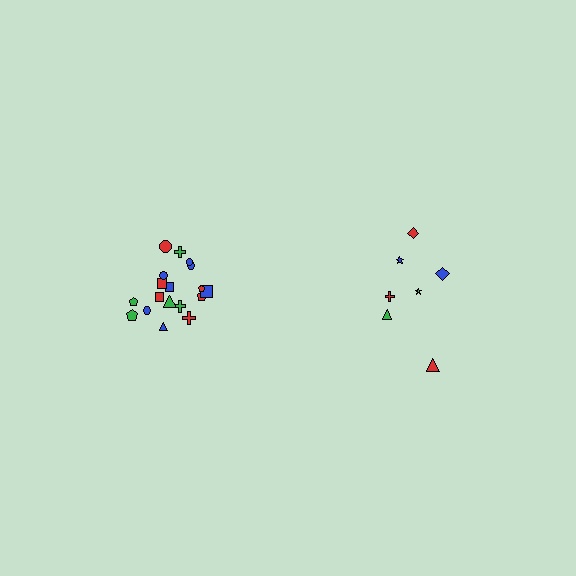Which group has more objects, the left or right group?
The left group.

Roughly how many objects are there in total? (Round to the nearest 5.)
Roughly 25 objects in total.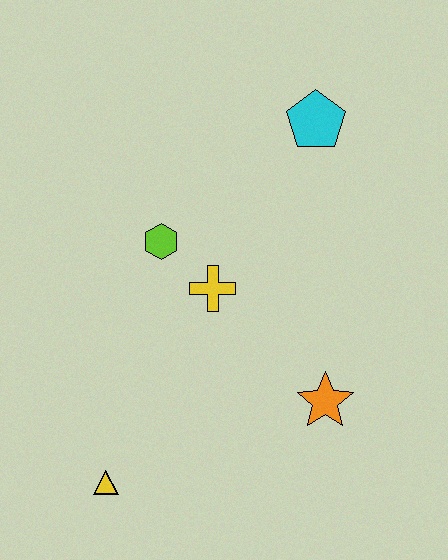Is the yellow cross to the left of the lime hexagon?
No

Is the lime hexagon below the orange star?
No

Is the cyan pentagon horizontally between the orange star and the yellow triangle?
Yes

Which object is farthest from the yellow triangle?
The cyan pentagon is farthest from the yellow triangle.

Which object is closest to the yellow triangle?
The yellow cross is closest to the yellow triangle.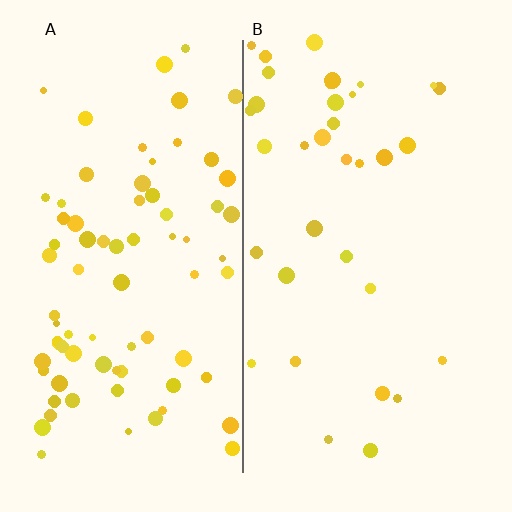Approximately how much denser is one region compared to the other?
Approximately 2.2× — region A over region B.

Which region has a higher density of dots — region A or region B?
A (the left).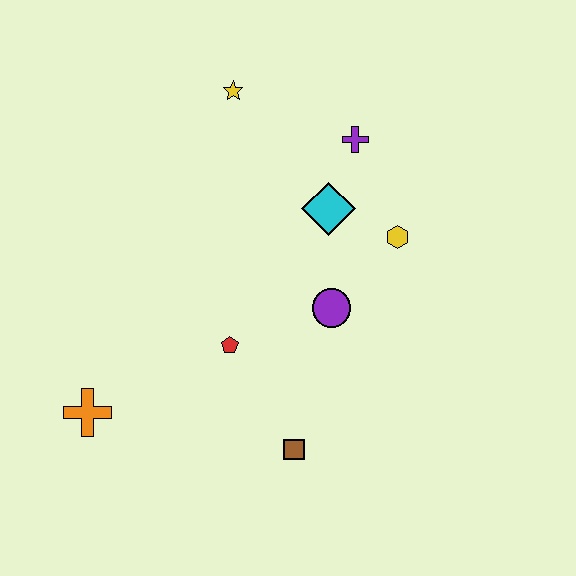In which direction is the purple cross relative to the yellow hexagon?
The purple cross is above the yellow hexagon.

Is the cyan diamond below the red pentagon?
No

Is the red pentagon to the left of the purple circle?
Yes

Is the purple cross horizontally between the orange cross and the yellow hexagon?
Yes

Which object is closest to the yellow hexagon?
The cyan diamond is closest to the yellow hexagon.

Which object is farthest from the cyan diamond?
The orange cross is farthest from the cyan diamond.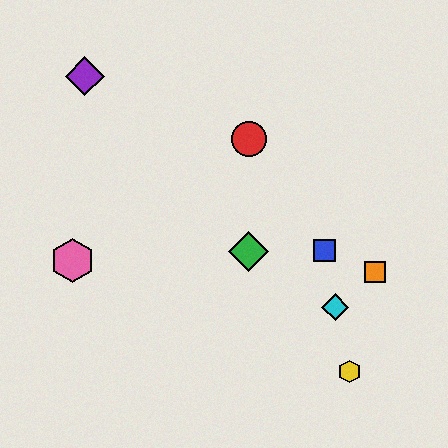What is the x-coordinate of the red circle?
The red circle is at x≈249.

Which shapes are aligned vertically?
The red circle, the green diamond are aligned vertically.